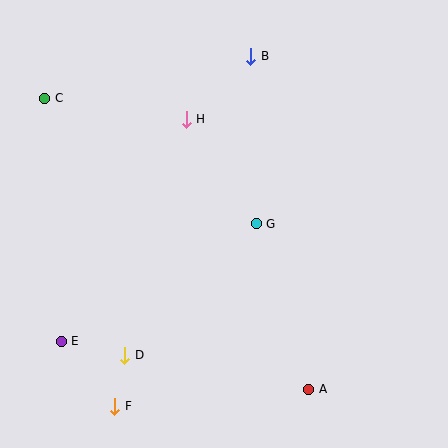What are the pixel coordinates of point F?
Point F is at (115, 406).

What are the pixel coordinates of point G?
Point G is at (256, 224).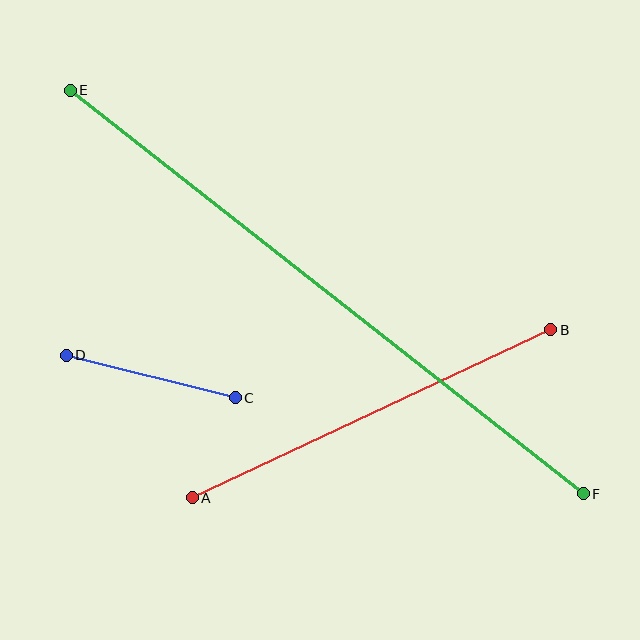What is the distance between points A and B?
The distance is approximately 396 pixels.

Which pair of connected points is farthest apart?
Points E and F are farthest apart.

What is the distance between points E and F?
The distance is approximately 653 pixels.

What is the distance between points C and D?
The distance is approximately 174 pixels.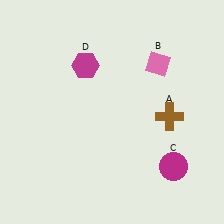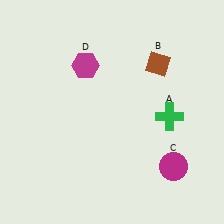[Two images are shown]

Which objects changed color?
A changed from brown to green. B changed from pink to brown.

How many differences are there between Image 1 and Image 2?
There are 2 differences between the two images.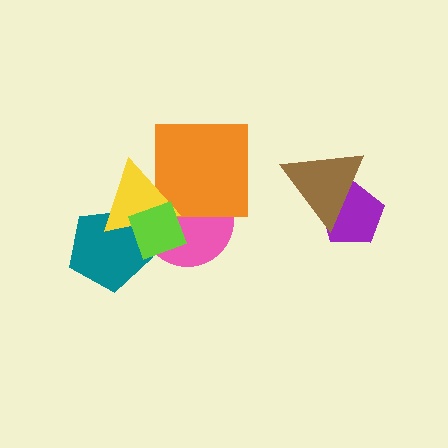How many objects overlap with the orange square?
2 objects overlap with the orange square.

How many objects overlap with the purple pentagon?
1 object overlaps with the purple pentagon.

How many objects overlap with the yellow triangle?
4 objects overlap with the yellow triangle.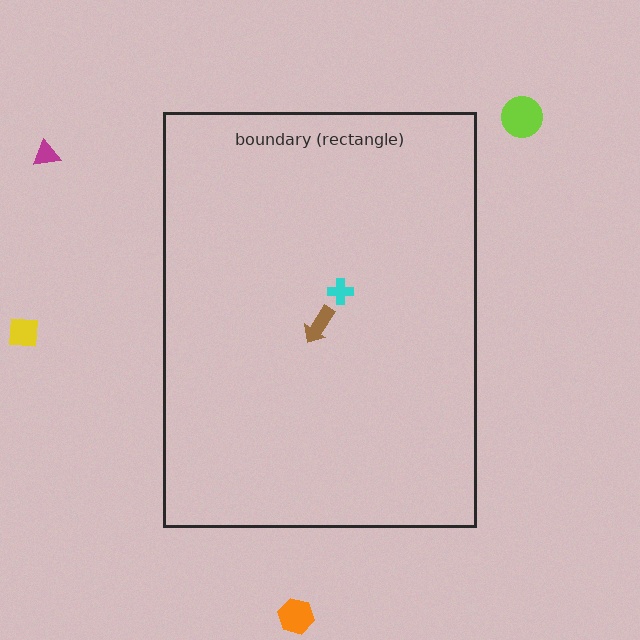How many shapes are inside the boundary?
2 inside, 4 outside.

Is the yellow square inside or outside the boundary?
Outside.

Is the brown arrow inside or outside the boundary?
Inside.